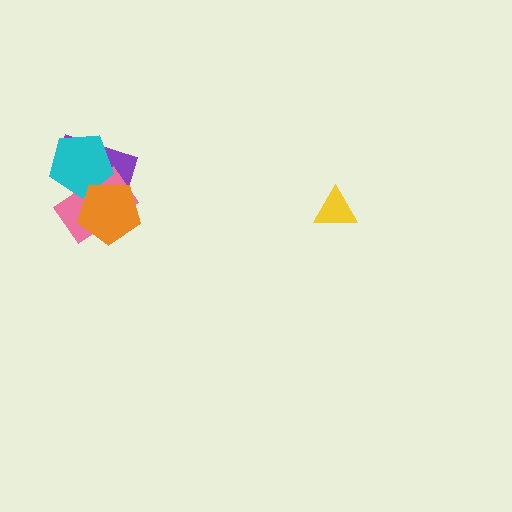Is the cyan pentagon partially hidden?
Yes, it is partially covered by another shape.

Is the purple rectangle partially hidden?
Yes, it is partially covered by another shape.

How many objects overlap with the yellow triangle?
0 objects overlap with the yellow triangle.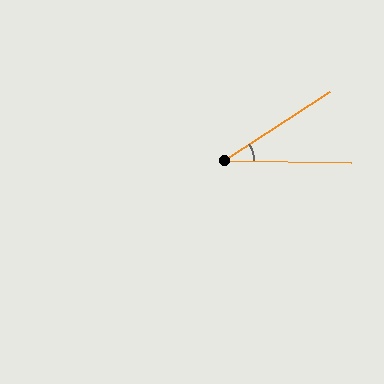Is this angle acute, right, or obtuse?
It is acute.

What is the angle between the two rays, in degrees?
Approximately 34 degrees.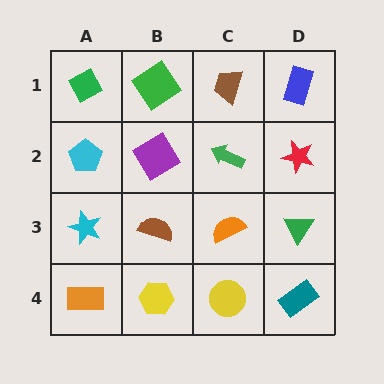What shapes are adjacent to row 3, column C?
A green arrow (row 2, column C), a yellow circle (row 4, column C), a brown semicircle (row 3, column B), a green triangle (row 3, column D).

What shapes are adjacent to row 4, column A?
A cyan star (row 3, column A), a yellow hexagon (row 4, column B).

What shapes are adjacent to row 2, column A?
A green diamond (row 1, column A), a cyan star (row 3, column A), a purple diamond (row 2, column B).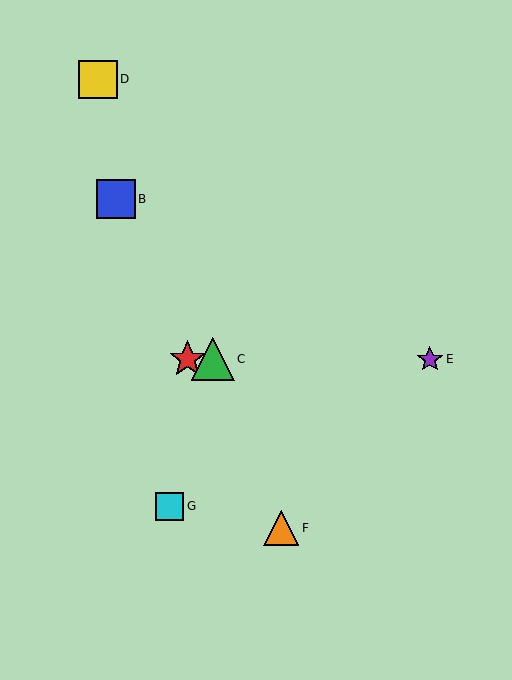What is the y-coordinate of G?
Object G is at y≈506.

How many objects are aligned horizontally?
3 objects (A, C, E) are aligned horizontally.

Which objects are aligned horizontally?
Objects A, C, E are aligned horizontally.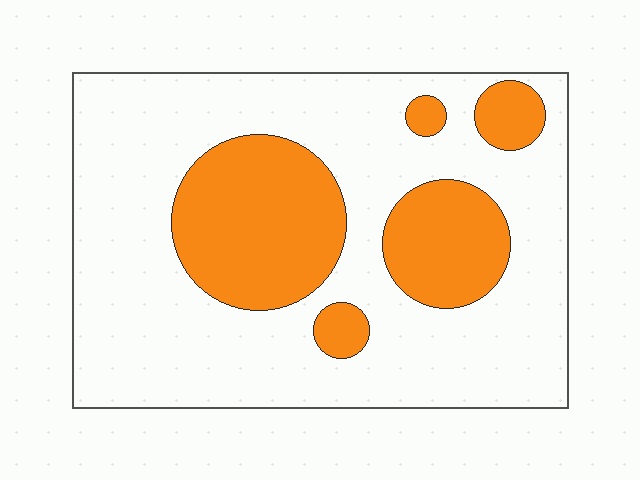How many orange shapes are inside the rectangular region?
5.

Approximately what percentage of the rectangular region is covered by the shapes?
Approximately 25%.